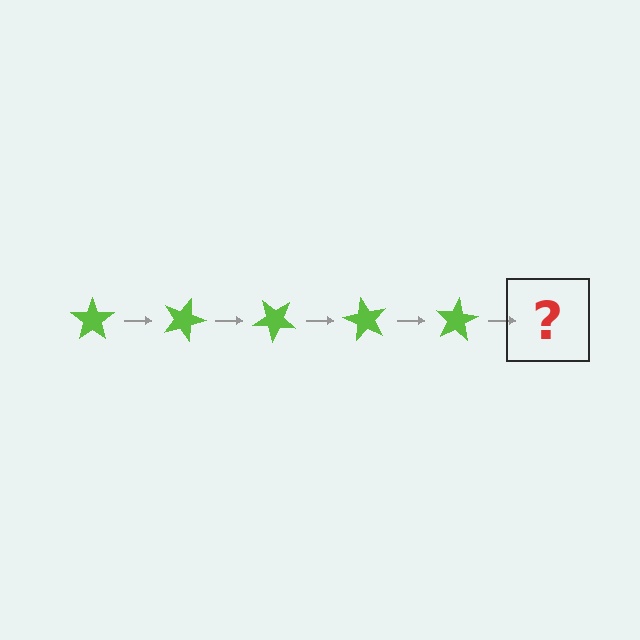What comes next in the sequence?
The next element should be a lime star rotated 100 degrees.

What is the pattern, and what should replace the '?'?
The pattern is that the star rotates 20 degrees each step. The '?' should be a lime star rotated 100 degrees.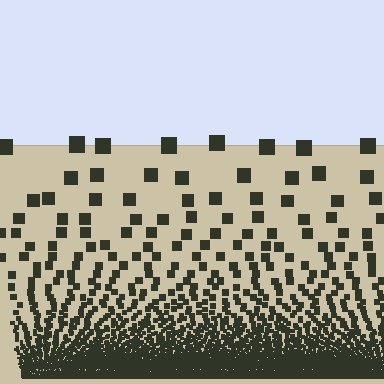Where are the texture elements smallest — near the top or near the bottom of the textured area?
Near the bottom.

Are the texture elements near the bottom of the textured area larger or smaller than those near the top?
Smaller. The gradient is inverted — elements near the bottom are smaller and denser.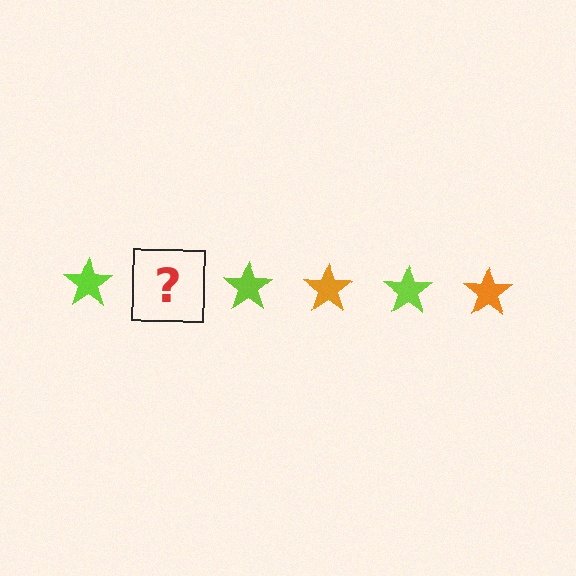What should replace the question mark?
The question mark should be replaced with an orange star.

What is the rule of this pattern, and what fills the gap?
The rule is that the pattern cycles through lime, orange stars. The gap should be filled with an orange star.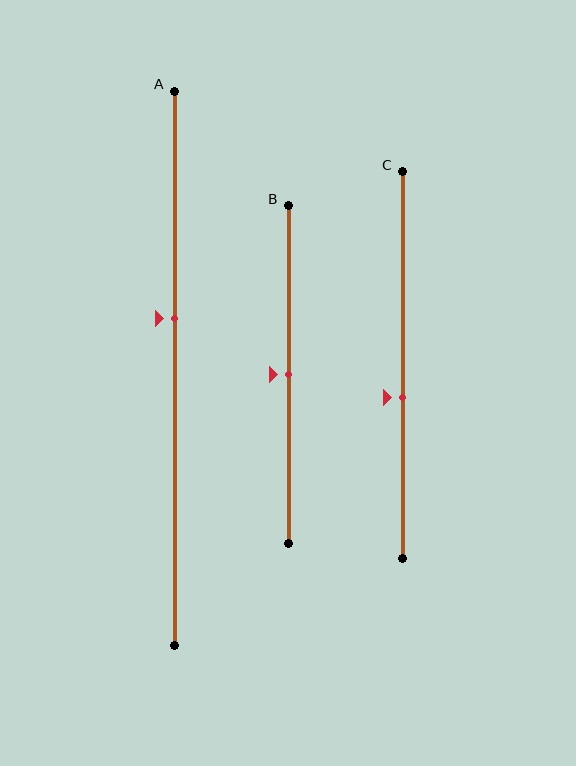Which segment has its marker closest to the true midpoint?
Segment B has its marker closest to the true midpoint.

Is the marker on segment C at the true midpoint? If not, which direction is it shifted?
No, the marker on segment C is shifted downward by about 8% of the segment length.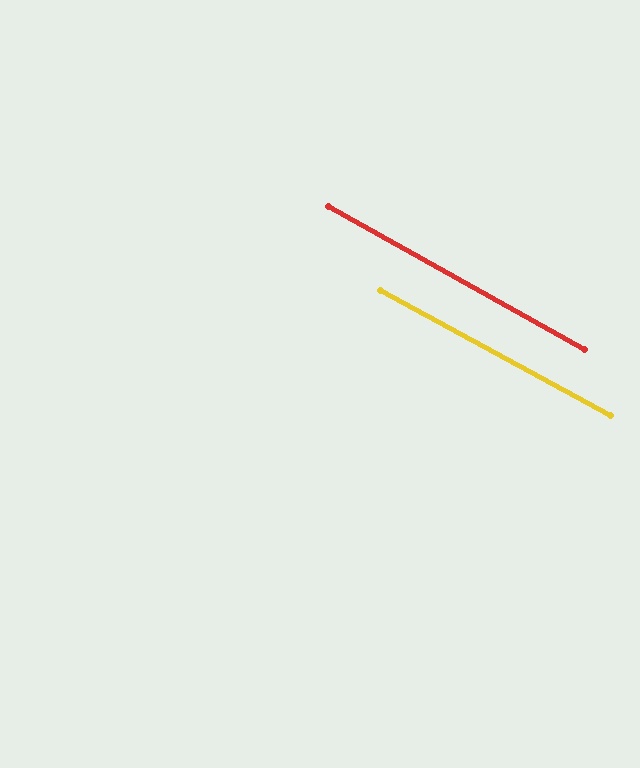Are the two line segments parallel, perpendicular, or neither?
Parallel — their directions differ by only 0.5°.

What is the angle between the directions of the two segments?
Approximately 1 degree.